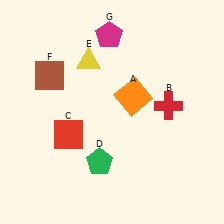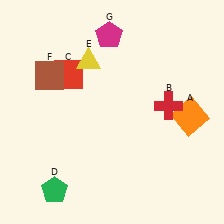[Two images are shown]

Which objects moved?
The objects that moved are: the orange square (A), the red square (C), the green pentagon (D).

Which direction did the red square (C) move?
The red square (C) moved up.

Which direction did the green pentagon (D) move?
The green pentagon (D) moved left.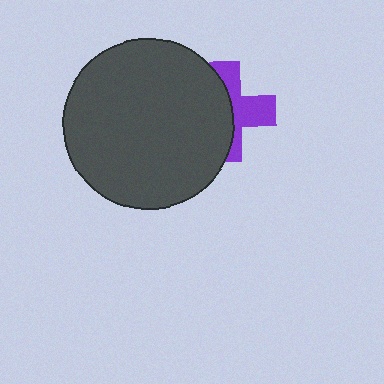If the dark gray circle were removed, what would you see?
You would see the complete purple cross.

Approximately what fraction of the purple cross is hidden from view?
Roughly 54% of the purple cross is hidden behind the dark gray circle.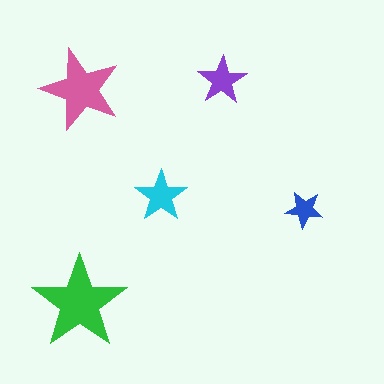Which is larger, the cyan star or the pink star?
The pink one.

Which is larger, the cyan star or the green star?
The green one.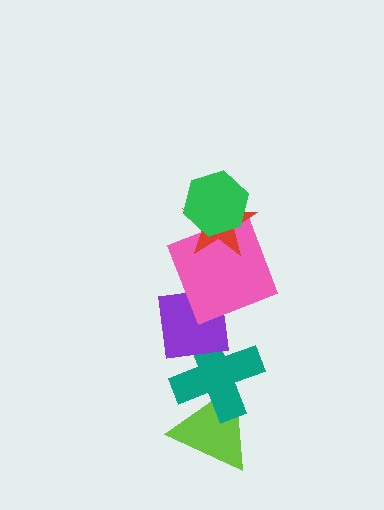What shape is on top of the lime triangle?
The teal cross is on top of the lime triangle.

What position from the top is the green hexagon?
The green hexagon is 1st from the top.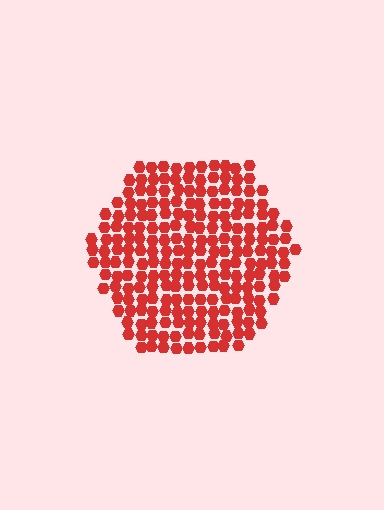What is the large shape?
The large shape is a hexagon.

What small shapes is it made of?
It is made of small hexagons.